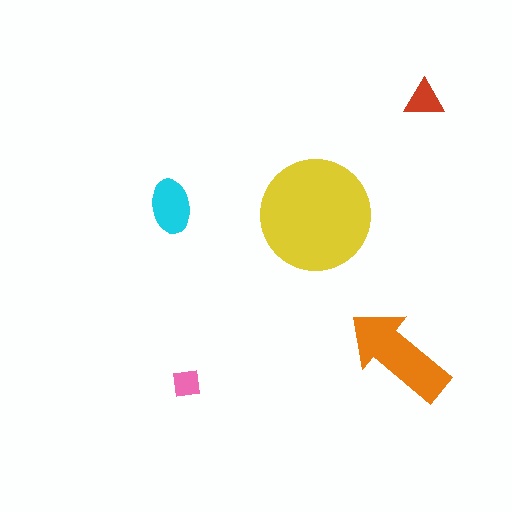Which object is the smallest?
The pink square.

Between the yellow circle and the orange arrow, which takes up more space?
The yellow circle.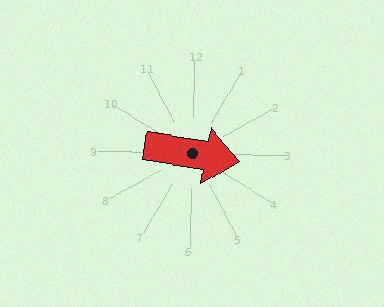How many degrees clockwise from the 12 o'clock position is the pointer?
Approximately 99 degrees.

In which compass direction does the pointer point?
East.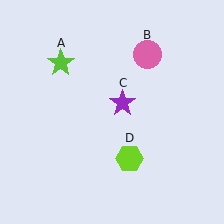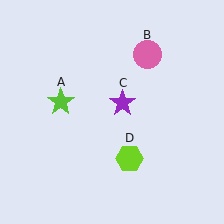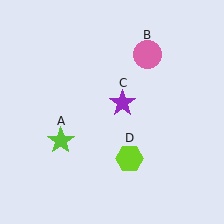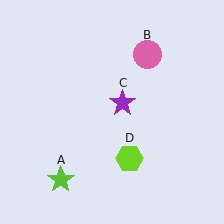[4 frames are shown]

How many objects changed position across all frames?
1 object changed position: lime star (object A).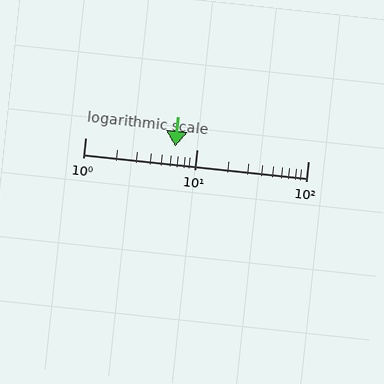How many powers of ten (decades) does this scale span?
The scale spans 2 decades, from 1 to 100.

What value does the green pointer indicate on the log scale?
The pointer indicates approximately 6.4.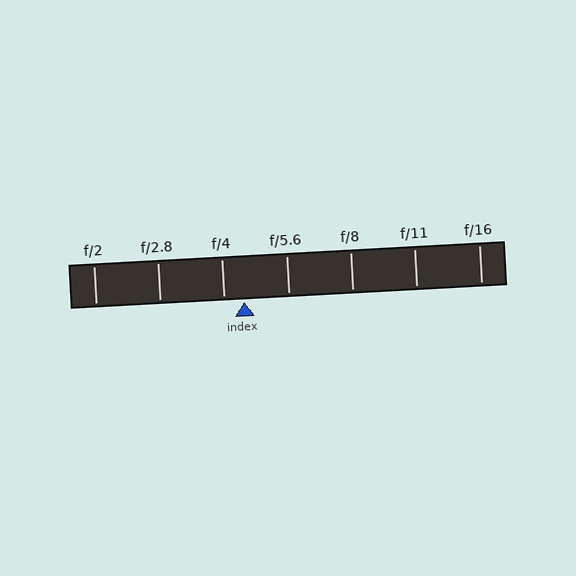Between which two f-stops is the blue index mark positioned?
The index mark is between f/4 and f/5.6.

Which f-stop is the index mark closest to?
The index mark is closest to f/4.